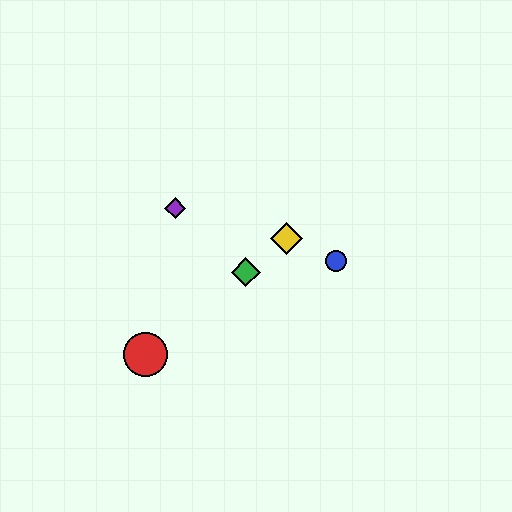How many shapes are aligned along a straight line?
3 shapes (the red circle, the green diamond, the yellow diamond) are aligned along a straight line.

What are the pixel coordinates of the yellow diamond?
The yellow diamond is at (287, 239).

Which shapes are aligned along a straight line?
The red circle, the green diamond, the yellow diamond are aligned along a straight line.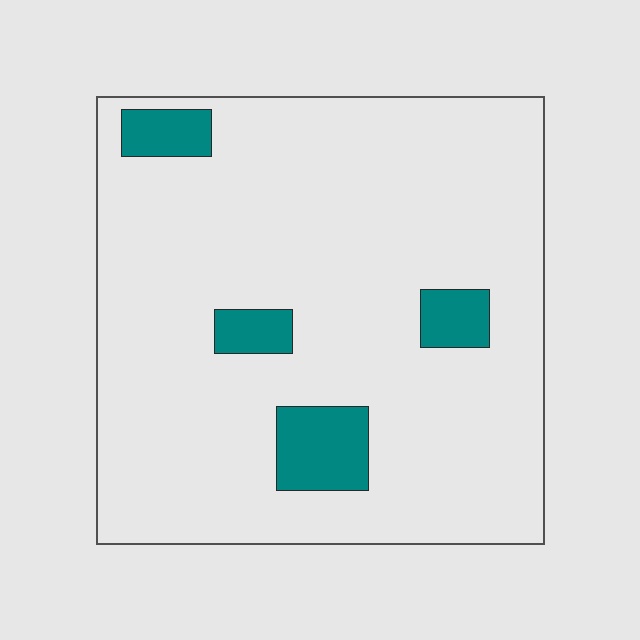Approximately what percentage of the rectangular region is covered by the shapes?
Approximately 10%.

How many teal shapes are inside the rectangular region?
4.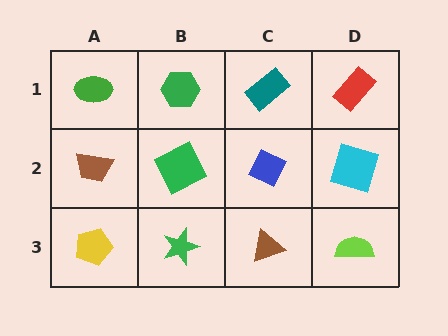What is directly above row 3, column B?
A green square.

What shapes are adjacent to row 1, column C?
A blue diamond (row 2, column C), a green hexagon (row 1, column B), a red rectangle (row 1, column D).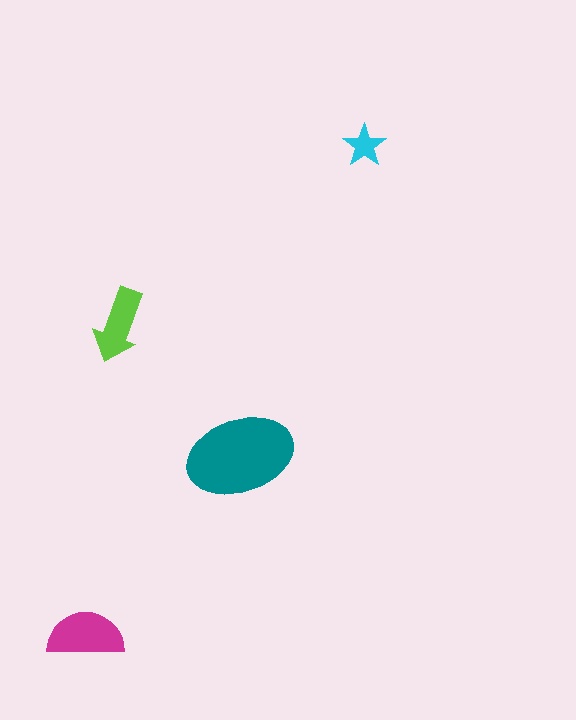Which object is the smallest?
The cyan star.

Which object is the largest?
The teal ellipse.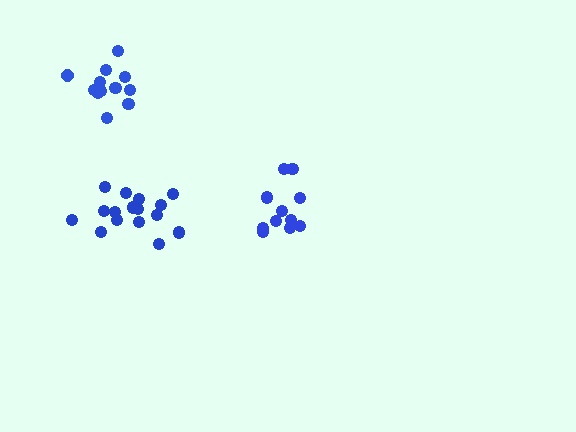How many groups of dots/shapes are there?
There are 3 groups.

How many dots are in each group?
Group 1: 16 dots, Group 2: 11 dots, Group 3: 13 dots (40 total).